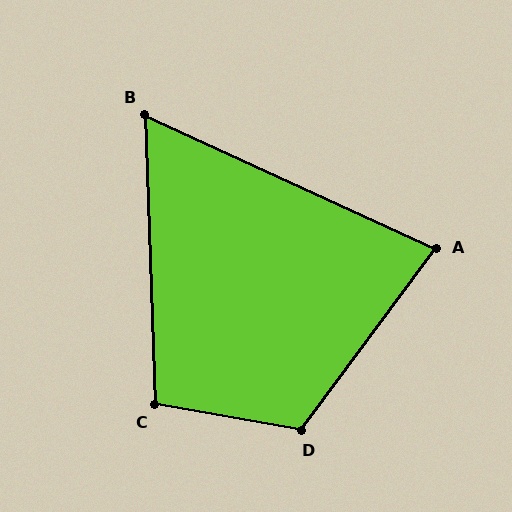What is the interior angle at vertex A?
Approximately 78 degrees (acute).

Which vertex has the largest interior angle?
D, at approximately 117 degrees.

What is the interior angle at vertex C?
Approximately 102 degrees (obtuse).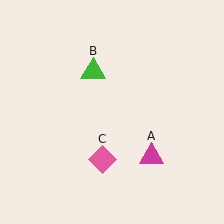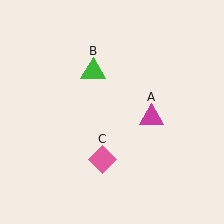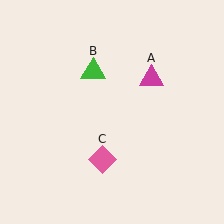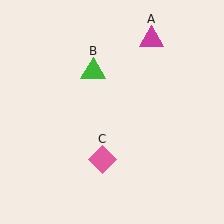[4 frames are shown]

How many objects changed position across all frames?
1 object changed position: magenta triangle (object A).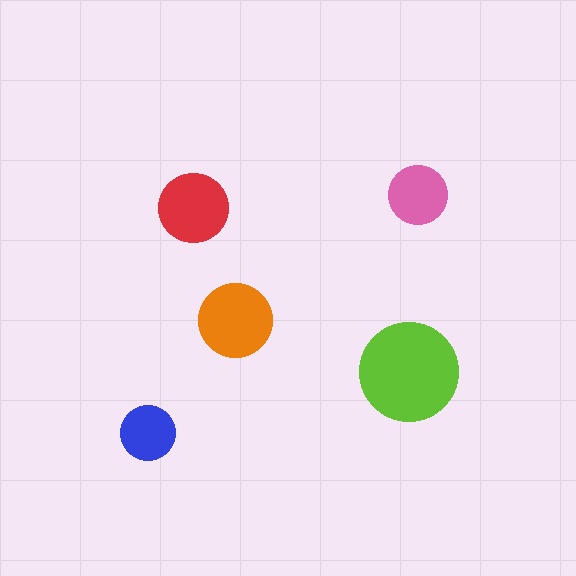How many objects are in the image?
There are 5 objects in the image.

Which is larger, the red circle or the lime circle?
The lime one.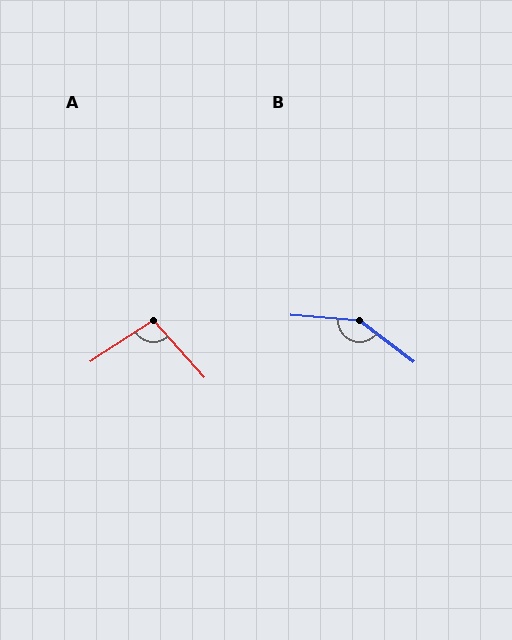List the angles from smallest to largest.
A (99°), B (148°).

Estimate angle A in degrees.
Approximately 99 degrees.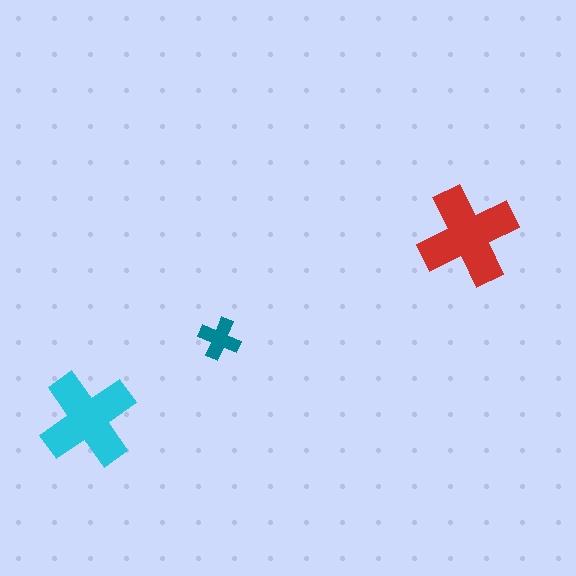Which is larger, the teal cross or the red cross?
The red one.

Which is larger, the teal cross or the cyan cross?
The cyan one.